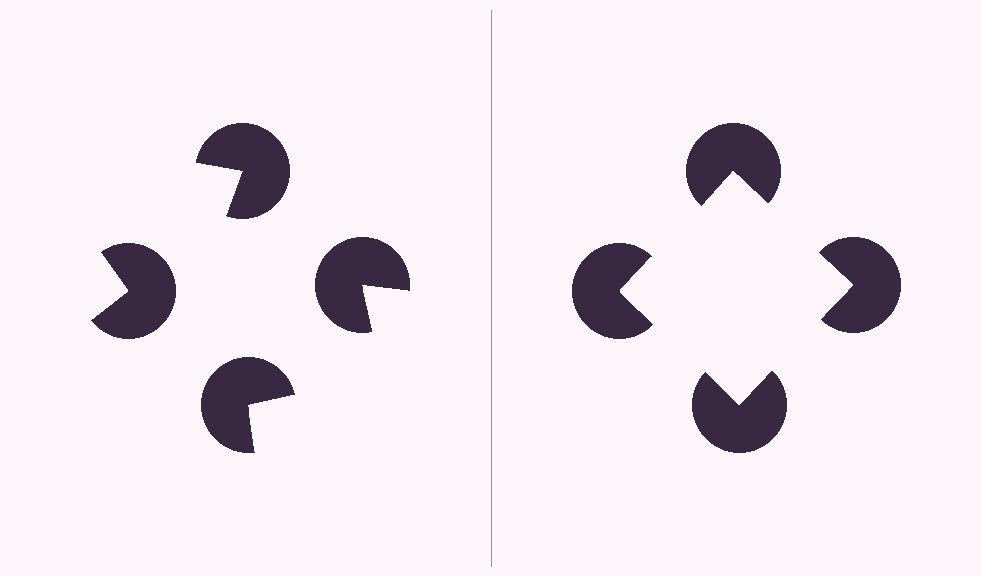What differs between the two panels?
The pac-man discs are positioned identically on both sides; only the wedge orientations differ. On the right they align to a square; on the left they are misaligned.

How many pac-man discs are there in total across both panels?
8 — 4 on each side.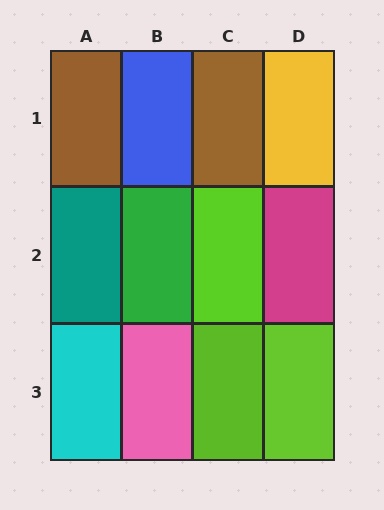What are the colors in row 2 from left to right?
Teal, green, lime, magenta.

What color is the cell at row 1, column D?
Yellow.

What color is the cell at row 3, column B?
Pink.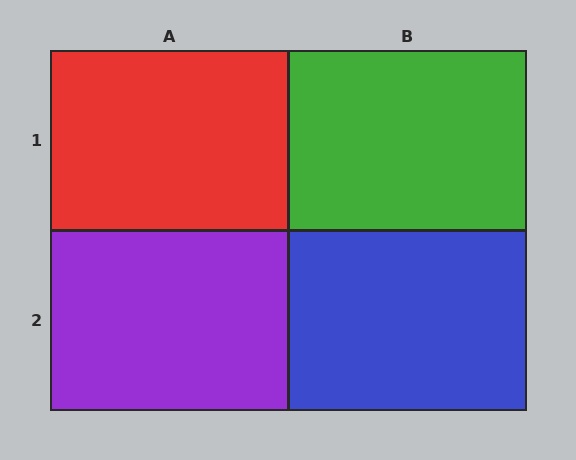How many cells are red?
1 cell is red.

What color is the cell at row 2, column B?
Blue.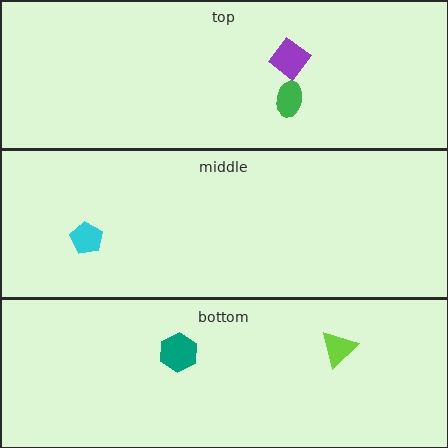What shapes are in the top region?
The green ellipse, the purple diamond.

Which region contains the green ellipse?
The top region.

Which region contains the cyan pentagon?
The middle region.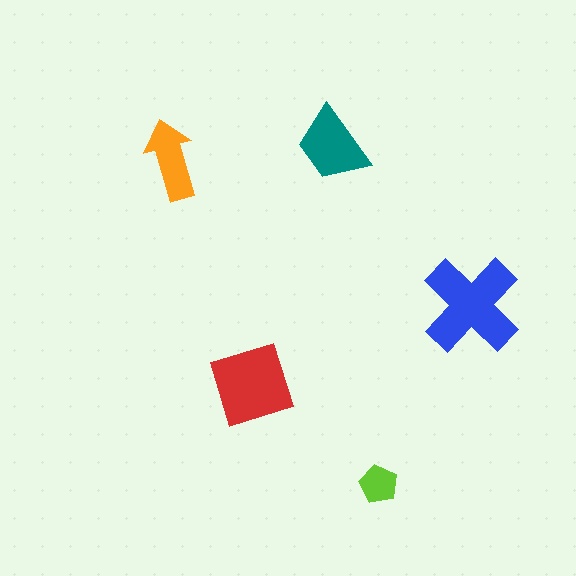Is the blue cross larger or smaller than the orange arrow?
Larger.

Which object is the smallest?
The lime pentagon.